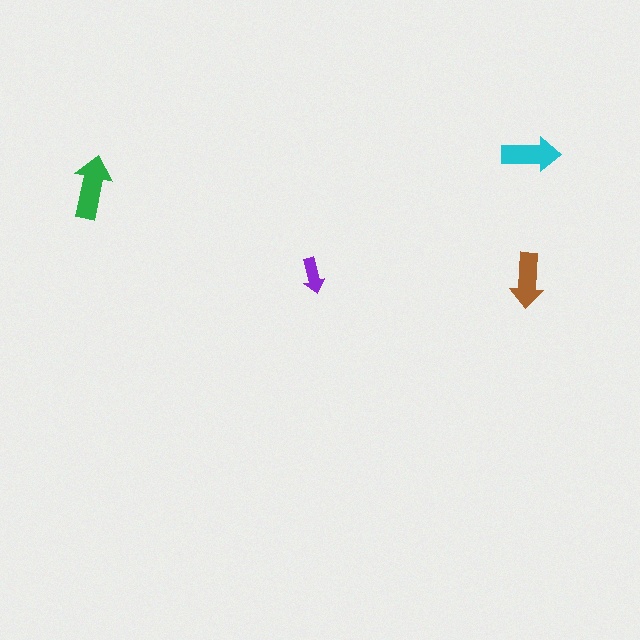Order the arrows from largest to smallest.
the green one, the cyan one, the brown one, the purple one.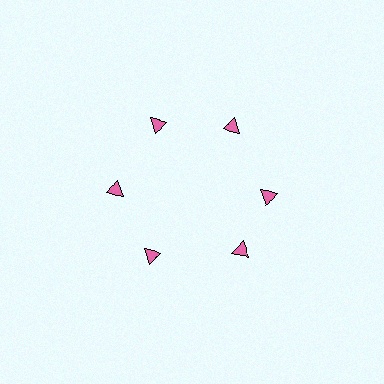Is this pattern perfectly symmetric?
No. The 6 pink triangles are arranged in a ring, but one element near the 5 o'clock position is rotated out of alignment along the ring, breaking the 6-fold rotational symmetry.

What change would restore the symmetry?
The symmetry would be restored by rotating it back into even spacing with its neighbors so that all 6 triangles sit at equal angles and equal distance from the center.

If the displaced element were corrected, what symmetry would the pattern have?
It would have 6-fold rotational symmetry — the pattern would map onto itself every 60 degrees.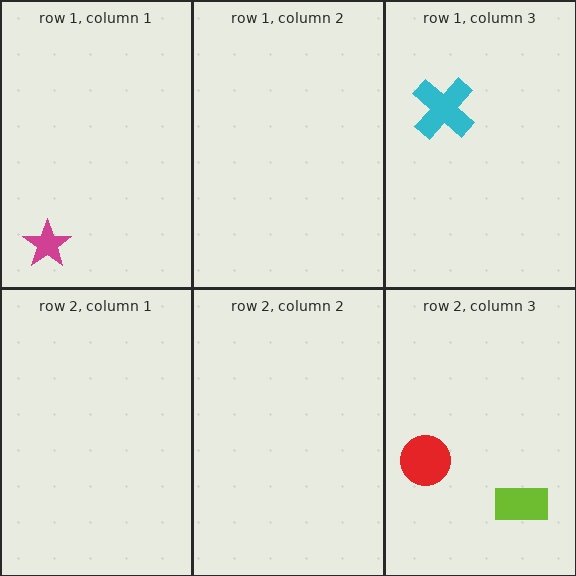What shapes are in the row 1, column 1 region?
The magenta star.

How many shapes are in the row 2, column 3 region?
2.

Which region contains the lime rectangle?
The row 2, column 3 region.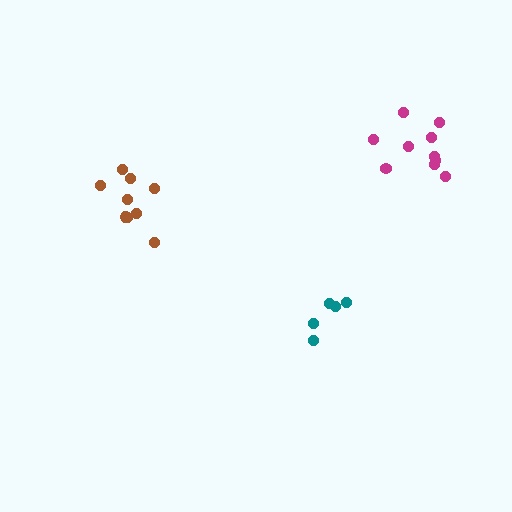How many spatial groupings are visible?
There are 3 spatial groupings.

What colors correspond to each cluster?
The clusters are colored: brown, teal, magenta.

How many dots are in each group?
Group 1: 9 dots, Group 2: 5 dots, Group 3: 10 dots (24 total).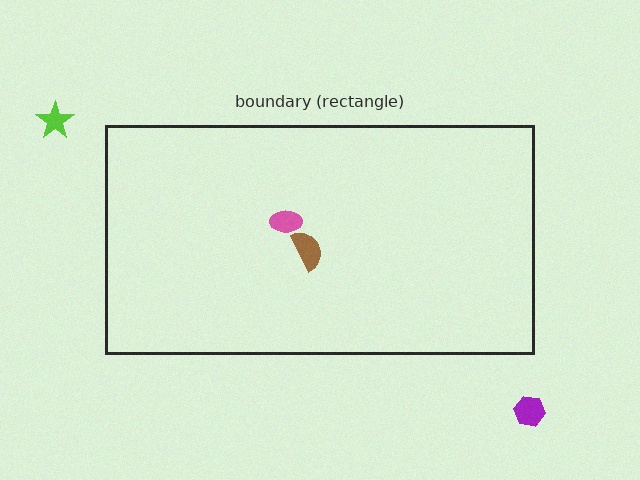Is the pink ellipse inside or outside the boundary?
Inside.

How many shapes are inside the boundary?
2 inside, 2 outside.